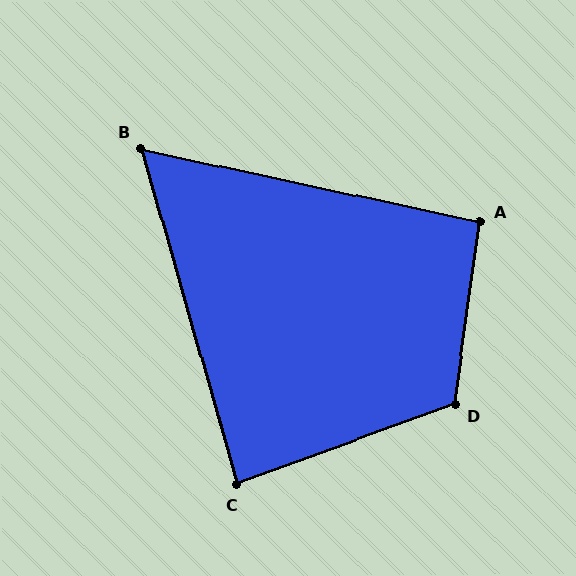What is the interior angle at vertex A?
Approximately 94 degrees (approximately right).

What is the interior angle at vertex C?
Approximately 86 degrees (approximately right).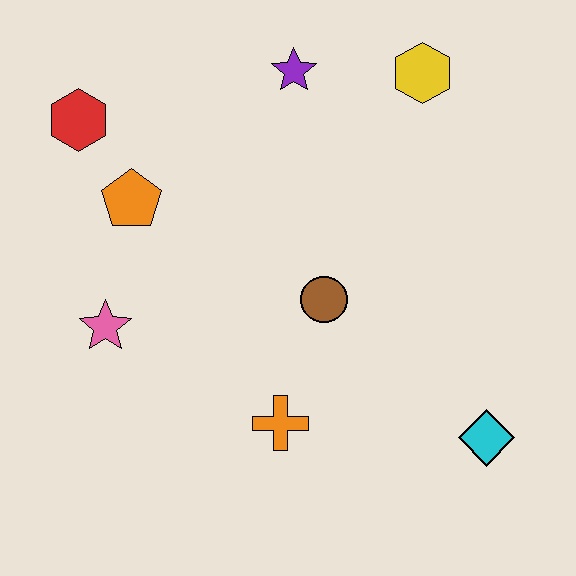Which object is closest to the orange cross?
The brown circle is closest to the orange cross.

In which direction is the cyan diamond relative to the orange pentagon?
The cyan diamond is to the right of the orange pentagon.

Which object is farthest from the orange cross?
The yellow hexagon is farthest from the orange cross.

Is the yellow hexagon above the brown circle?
Yes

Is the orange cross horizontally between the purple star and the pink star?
Yes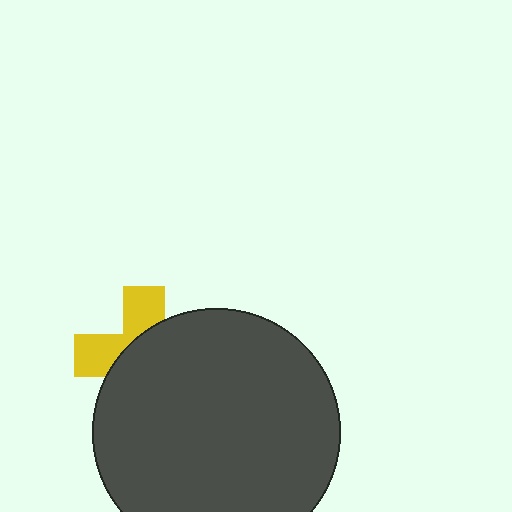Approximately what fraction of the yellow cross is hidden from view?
Roughly 62% of the yellow cross is hidden behind the dark gray circle.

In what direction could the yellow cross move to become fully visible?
The yellow cross could move toward the upper-left. That would shift it out from behind the dark gray circle entirely.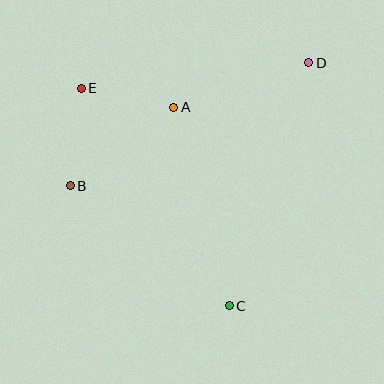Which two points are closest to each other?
Points A and E are closest to each other.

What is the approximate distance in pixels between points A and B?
The distance between A and B is approximately 130 pixels.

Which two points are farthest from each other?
Points B and D are farthest from each other.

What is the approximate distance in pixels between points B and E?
The distance between B and E is approximately 98 pixels.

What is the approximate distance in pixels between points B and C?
The distance between B and C is approximately 199 pixels.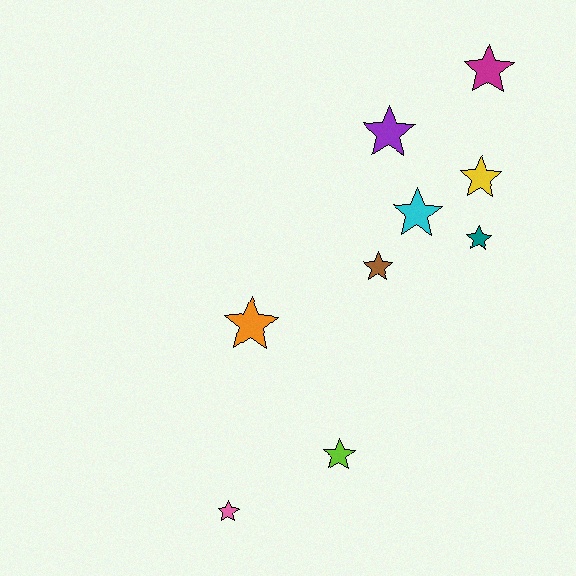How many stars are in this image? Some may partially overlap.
There are 9 stars.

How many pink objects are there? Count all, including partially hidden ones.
There is 1 pink object.